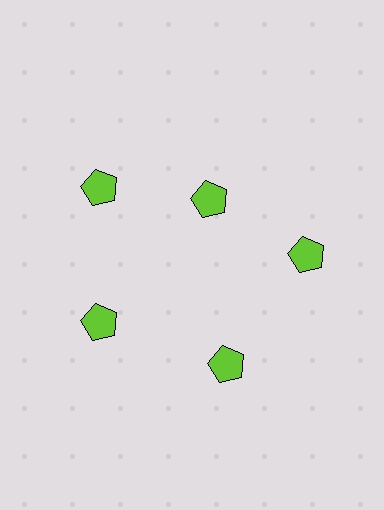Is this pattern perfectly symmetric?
No. The 5 lime pentagons are arranged in a ring, but one element near the 1 o'clock position is pulled inward toward the center, breaking the 5-fold rotational symmetry.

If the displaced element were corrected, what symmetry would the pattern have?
It would have 5-fold rotational symmetry — the pattern would map onto itself every 72 degrees.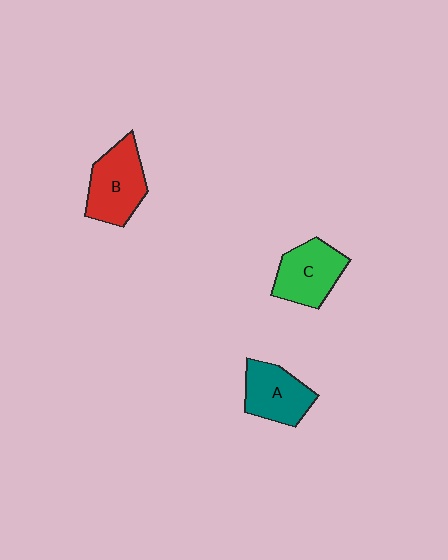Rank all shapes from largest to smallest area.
From largest to smallest: B (red), C (green), A (teal).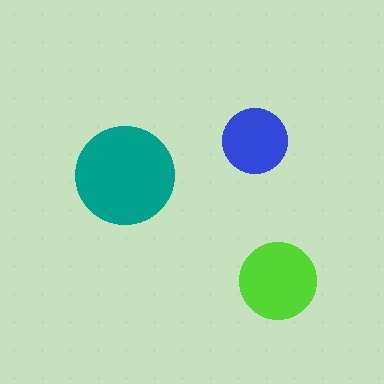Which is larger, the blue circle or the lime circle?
The lime one.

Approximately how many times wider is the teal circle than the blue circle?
About 1.5 times wider.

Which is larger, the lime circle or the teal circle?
The teal one.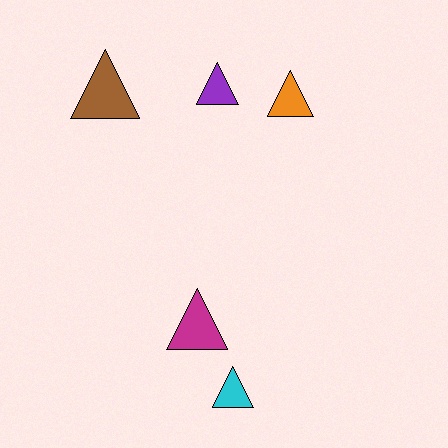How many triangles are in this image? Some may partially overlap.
There are 5 triangles.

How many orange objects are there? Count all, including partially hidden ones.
There is 1 orange object.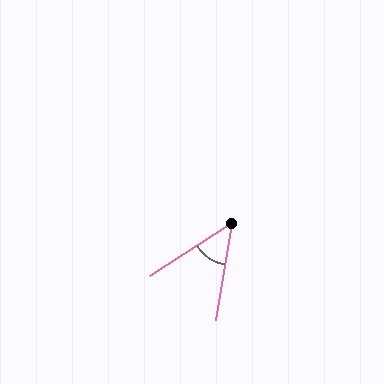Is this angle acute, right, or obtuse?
It is acute.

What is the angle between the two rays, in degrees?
Approximately 48 degrees.